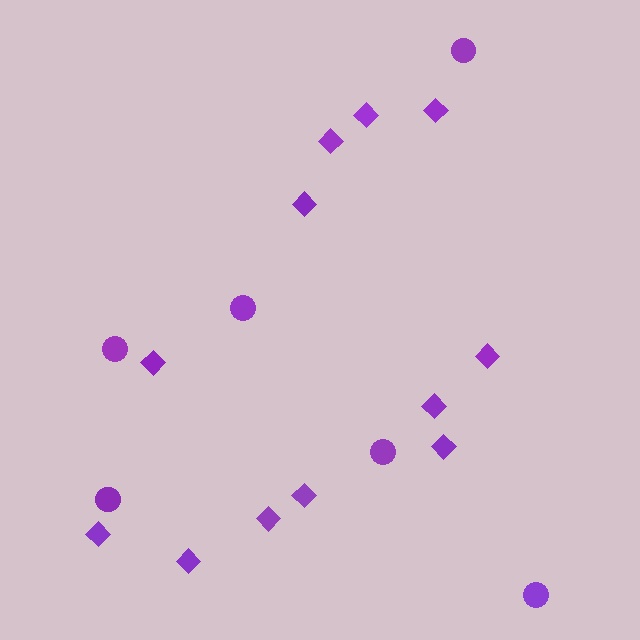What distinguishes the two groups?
There are 2 groups: one group of circles (6) and one group of diamonds (12).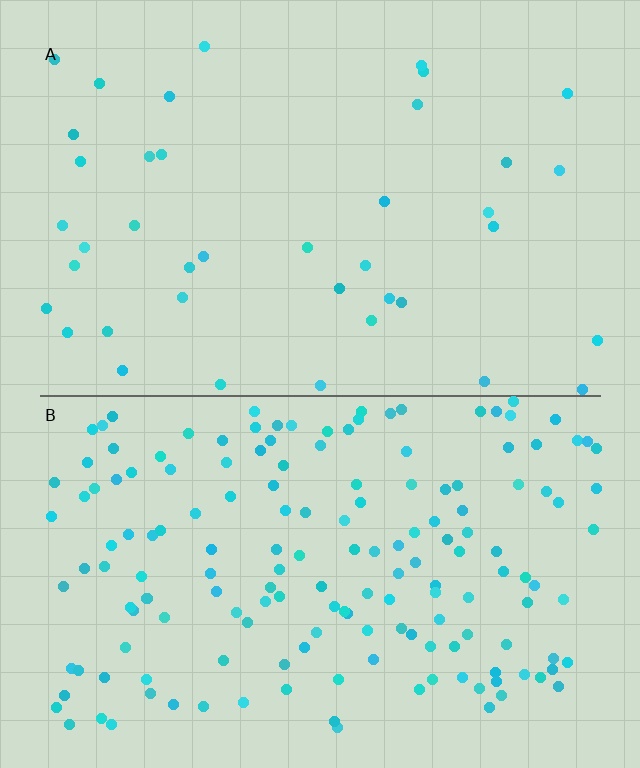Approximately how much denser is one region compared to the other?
Approximately 4.2× — region B over region A.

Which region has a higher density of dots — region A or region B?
B (the bottom).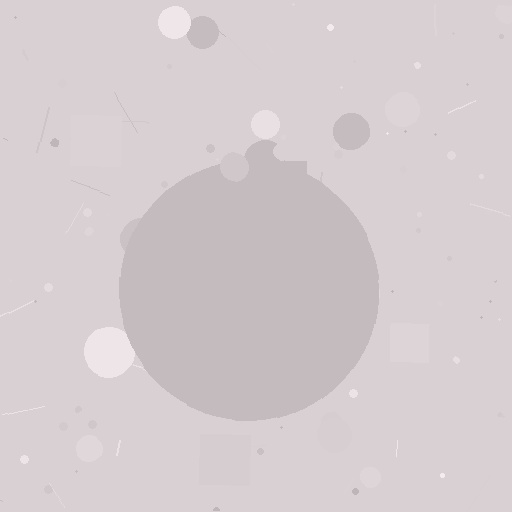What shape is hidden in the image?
A circle is hidden in the image.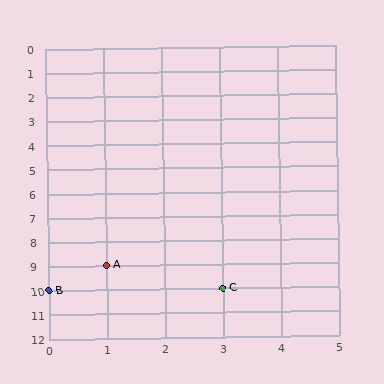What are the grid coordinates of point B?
Point B is at grid coordinates (0, 10).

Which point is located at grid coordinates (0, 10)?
Point B is at (0, 10).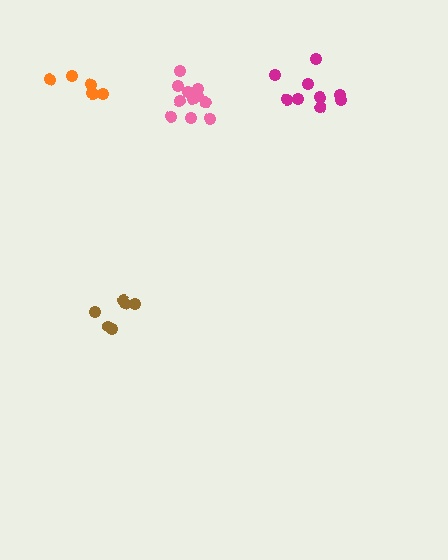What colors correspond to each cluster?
The clusters are colored: magenta, orange, brown, pink.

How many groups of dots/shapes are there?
There are 4 groups.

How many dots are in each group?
Group 1: 9 dots, Group 2: 6 dots, Group 3: 6 dots, Group 4: 11 dots (32 total).